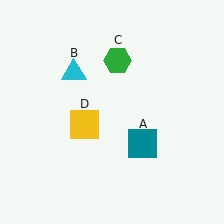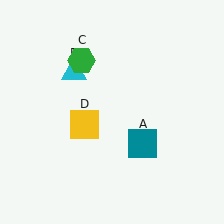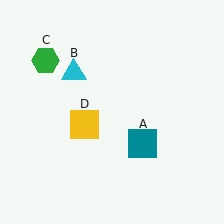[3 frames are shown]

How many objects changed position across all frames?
1 object changed position: green hexagon (object C).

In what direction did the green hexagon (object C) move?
The green hexagon (object C) moved left.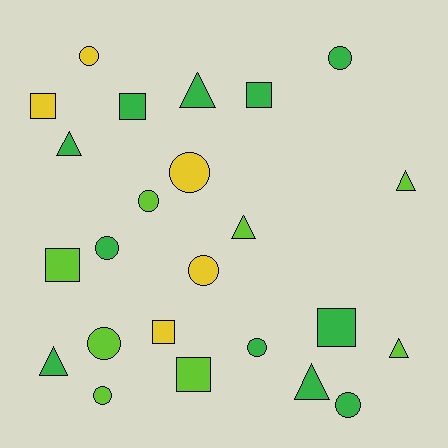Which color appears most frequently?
Green, with 11 objects.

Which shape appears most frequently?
Circle, with 10 objects.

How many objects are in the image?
There are 24 objects.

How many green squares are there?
There are 3 green squares.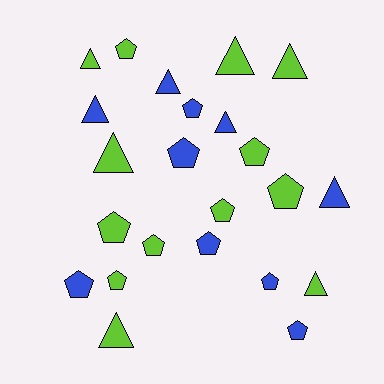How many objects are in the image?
There are 23 objects.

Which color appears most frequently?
Lime, with 13 objects.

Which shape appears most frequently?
Pentagon, with 13 objects.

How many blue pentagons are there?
There are 6 blue pentagons.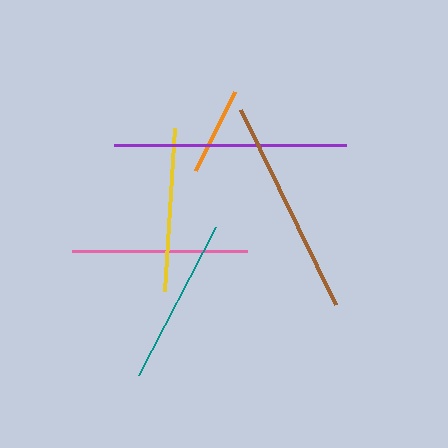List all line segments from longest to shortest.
From longest to shortest: purple, brown, pink, teal, yellow, orange.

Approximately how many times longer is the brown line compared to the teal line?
The brown line is approximately 1.3 times the length of the teal line.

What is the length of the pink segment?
The pink segment is approximately 175 pixels long.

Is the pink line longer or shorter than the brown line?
The brown line is longer than the pink line.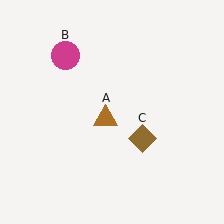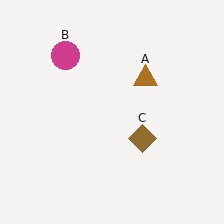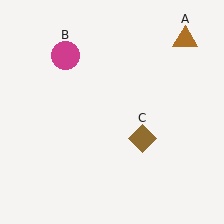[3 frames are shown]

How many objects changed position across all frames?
1 object changed position: brown triangle (object A).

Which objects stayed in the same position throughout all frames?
Magenta circle (object B) and brown diamond (object C) remained stationary.